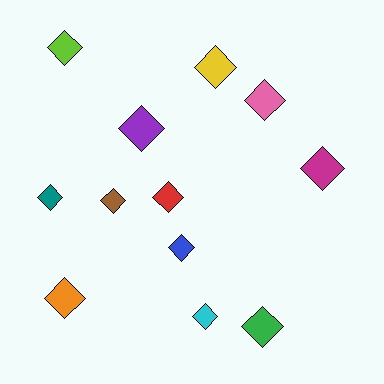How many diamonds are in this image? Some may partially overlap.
There are 12 diamonds.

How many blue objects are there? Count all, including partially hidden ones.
There is 1 blue object.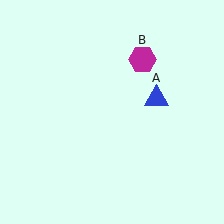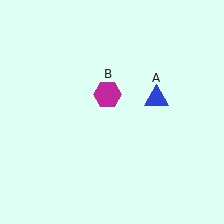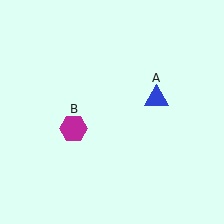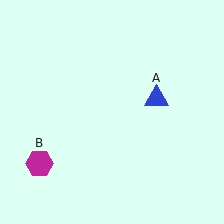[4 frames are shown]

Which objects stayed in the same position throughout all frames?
Blue triangle (object A) remained stationary.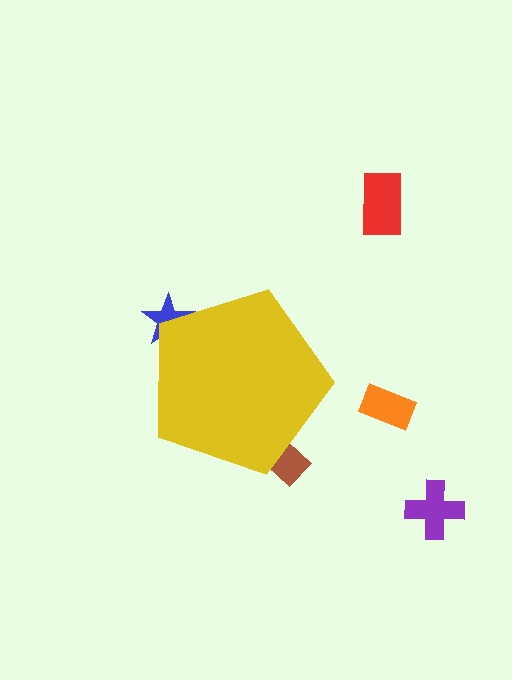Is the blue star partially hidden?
Yes, the blue star is partially hidden behind the yellow pentagon.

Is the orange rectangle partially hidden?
No, the orange rectangle is fully visible.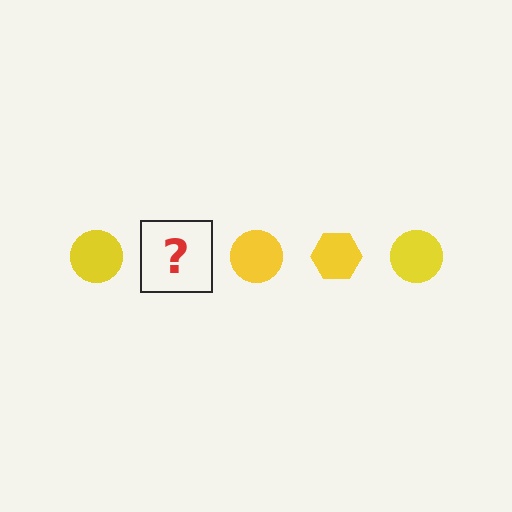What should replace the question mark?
The question mark should be replaced with a yellow hexagon.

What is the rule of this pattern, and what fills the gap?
The rule is that the pattern cycles through circle, hexagon shapes in yellow. The gap should be filled with a yellow hexagon.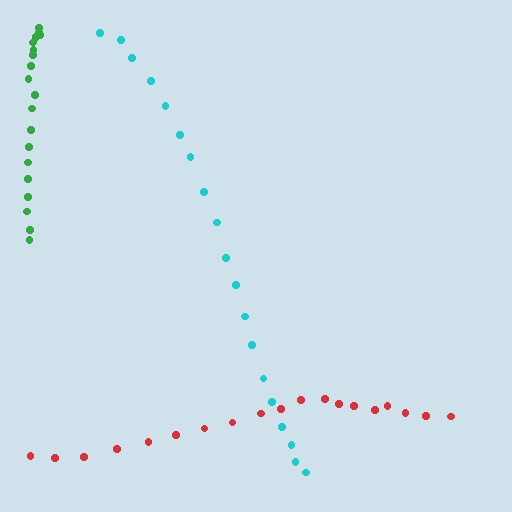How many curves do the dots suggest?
There are 3 distinct paths.